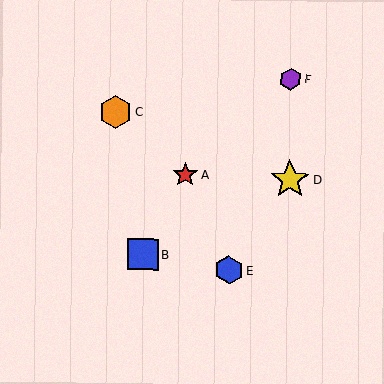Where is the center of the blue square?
The center of the blue square is at (143, 254).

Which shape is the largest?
The yellow star (labeled D) is the largest.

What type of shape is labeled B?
Shape B is a blue square.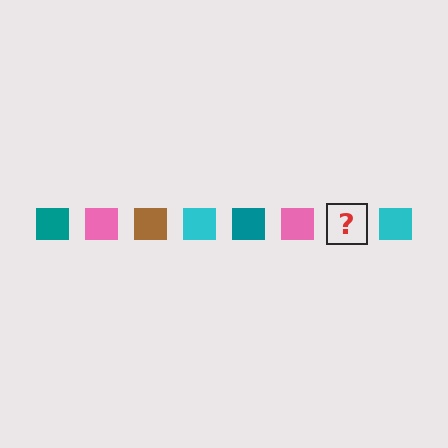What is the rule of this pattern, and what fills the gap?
The rule is that the pattern cycles through teal, pink, brown, cyan squares. The gap should be filled with a brown square.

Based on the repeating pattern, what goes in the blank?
The blank should be a brown square.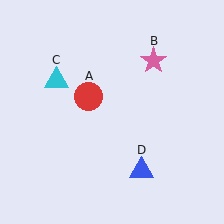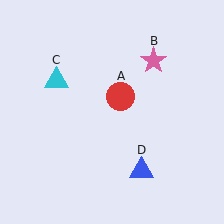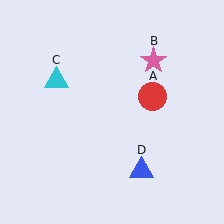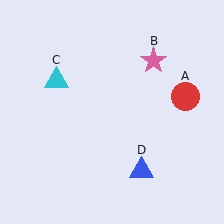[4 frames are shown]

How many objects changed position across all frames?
1 object changed position: red circle (object A).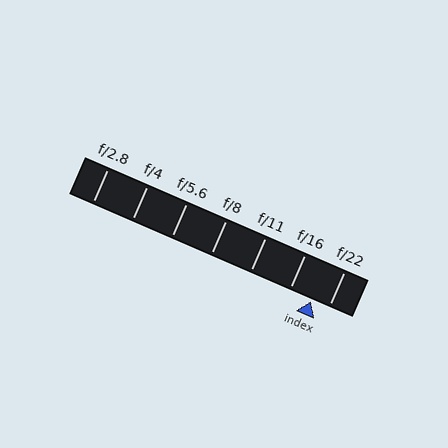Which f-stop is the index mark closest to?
The index mark is closest to f/22.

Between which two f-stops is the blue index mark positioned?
The index mark is between f/16 and f/22.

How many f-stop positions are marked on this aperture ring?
There are 7 f-stop positions marked.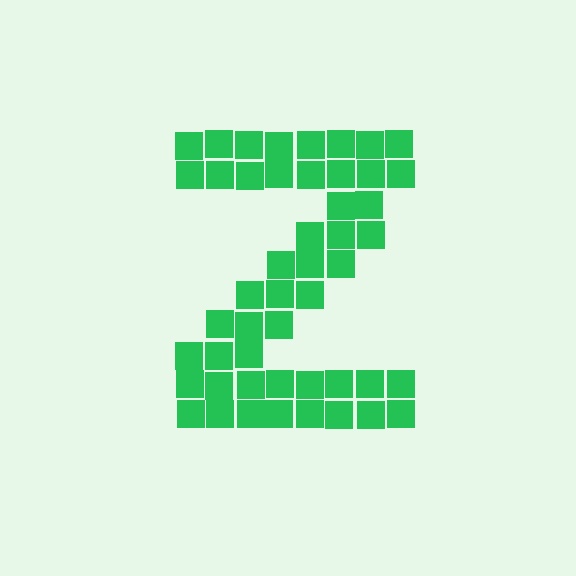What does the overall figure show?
The overall figure shows the letter Z.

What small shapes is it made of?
It is made of small squares.